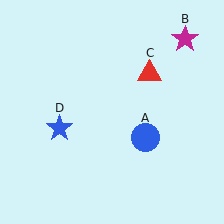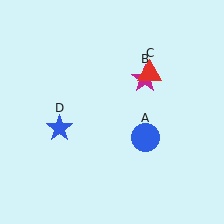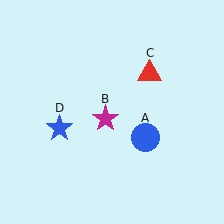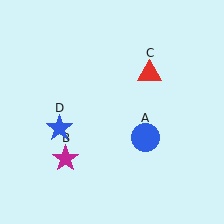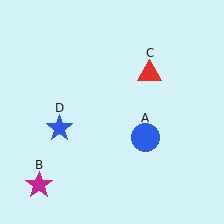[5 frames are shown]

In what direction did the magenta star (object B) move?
The magenta star (object B) moved down and to the left.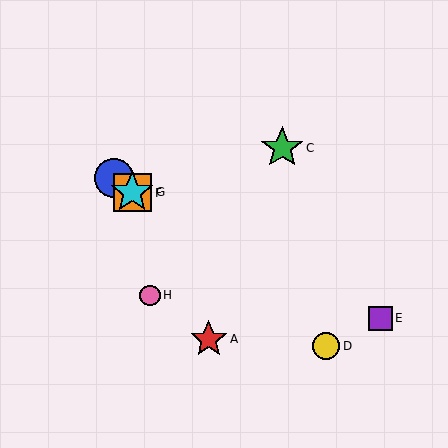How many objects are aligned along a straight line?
4 objects (B, D, F, G) are aligned along a straight line.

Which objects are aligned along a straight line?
Objects B, D, F, G are aligned along a straight line.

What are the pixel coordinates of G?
Object G is at (132, 192).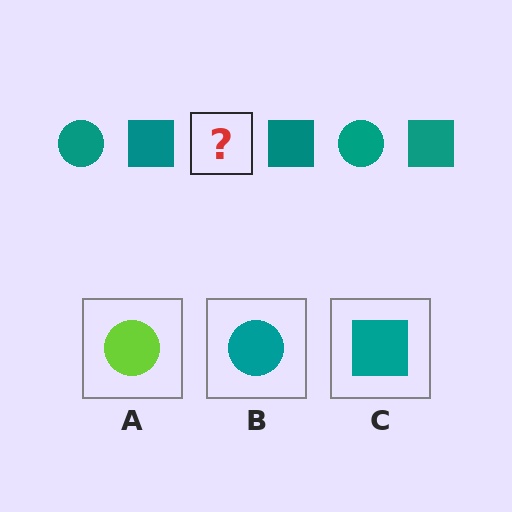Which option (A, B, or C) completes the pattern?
B.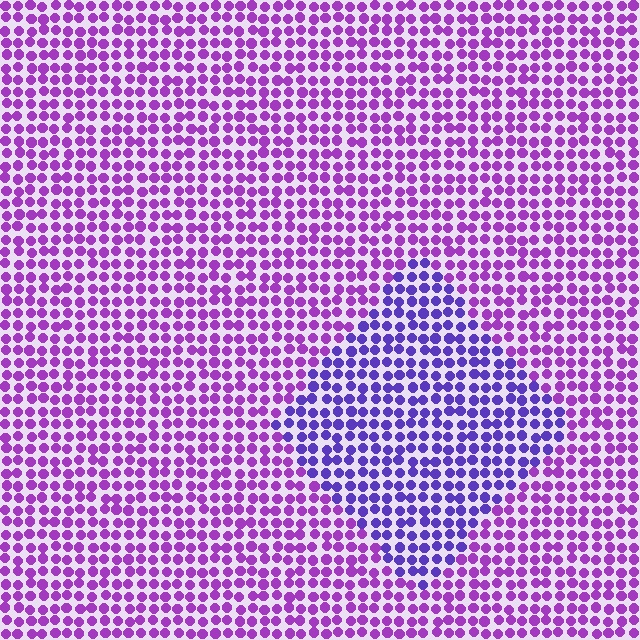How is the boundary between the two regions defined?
The boundary is defined purely by a slight shift in hue (about 33 degrees). Spacing, size, and orientation are identical on both sides.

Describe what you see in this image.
The image is filled with small purple elements in a uniform arrangement. A diamond-shaped region is visible where the elements are tinted to a slightly different hue, forming a subtle color boundary.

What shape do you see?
I see a diamond.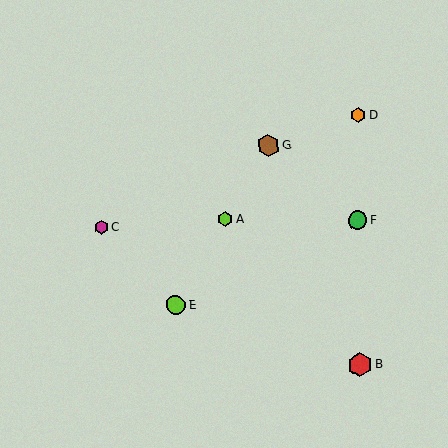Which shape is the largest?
The red hexagon (labeled B) is the largest.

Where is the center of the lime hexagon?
The center of the lime hexagon is at (225, 219).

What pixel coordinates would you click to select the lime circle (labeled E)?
Click at (176, 305) to select the lime circle E.